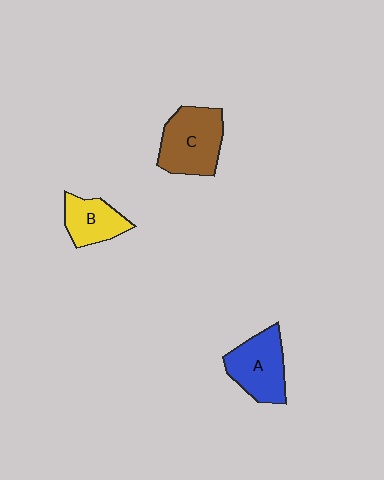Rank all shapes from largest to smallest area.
From largest to smallest: C (brown), A (blue), B (yellow).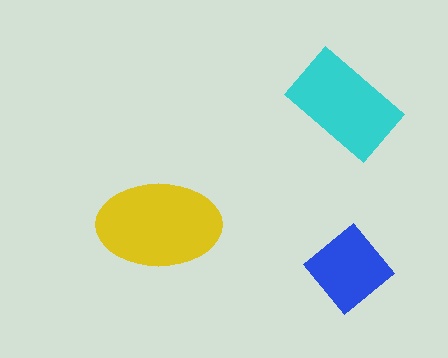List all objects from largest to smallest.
The yellow ellipse, the cyan rectangle, the blue diamond.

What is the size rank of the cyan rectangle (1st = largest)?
2nd.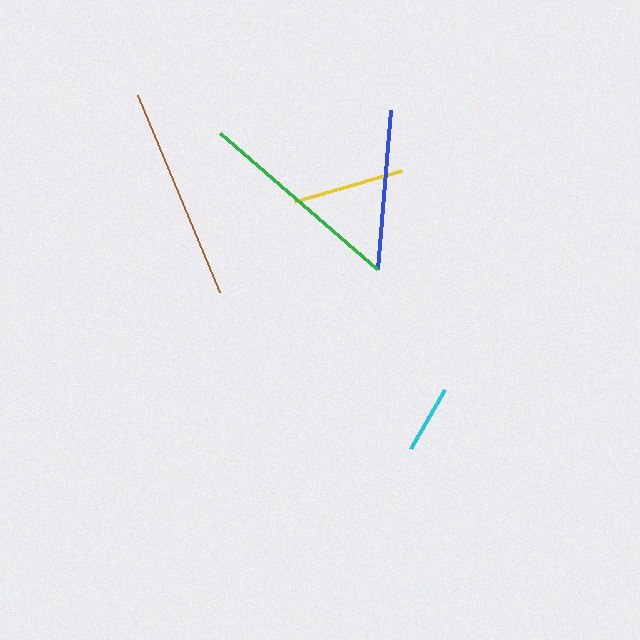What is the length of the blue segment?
The blue segment is approximately 160 pixels long.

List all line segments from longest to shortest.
From longest to shortest: brown, green, blue, yellow, cyan.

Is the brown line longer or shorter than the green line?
The brown line is longer than the green line.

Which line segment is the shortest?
The cyan line is the shortest at approximately 69 pixels.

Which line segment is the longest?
The brown line is the longest at approximately 213 pixels.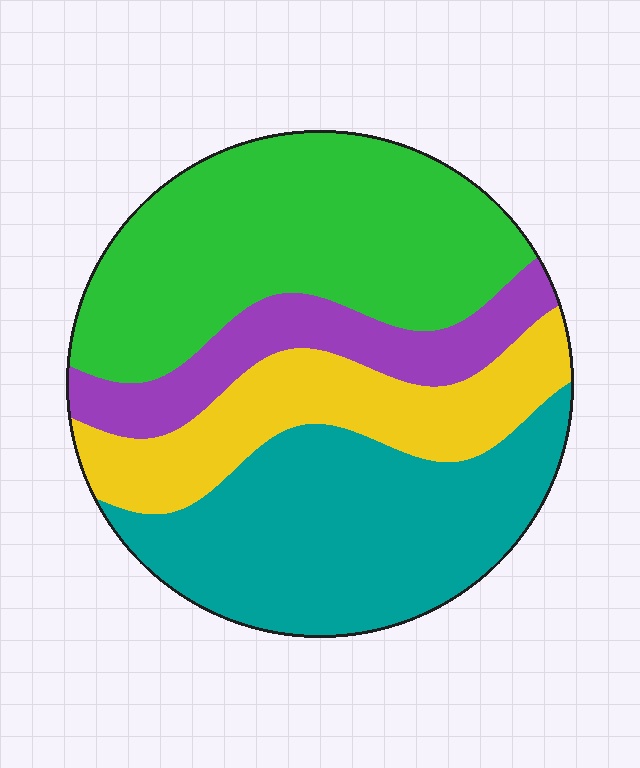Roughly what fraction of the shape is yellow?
Yellow covers around 20% of the shape.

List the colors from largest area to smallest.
From largest to smallest: green, teal, yellow, purple.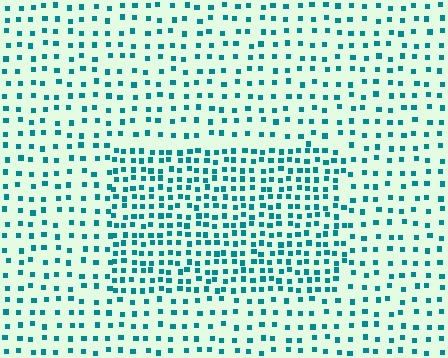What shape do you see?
I see a rectangle.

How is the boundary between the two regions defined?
The boundary is defined by a change in element density (approximately 1.9x ratio). All elements are the same color, size, and shape.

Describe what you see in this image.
The image contains small teal elements arranged at two different densities. A rectangle-shaped region is visible where the elements are more densely packed than the surrounding area.